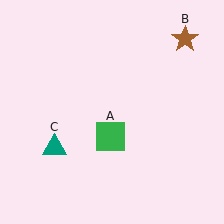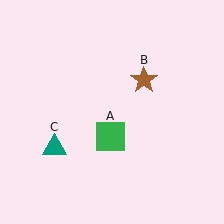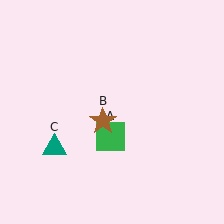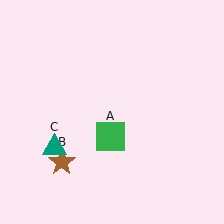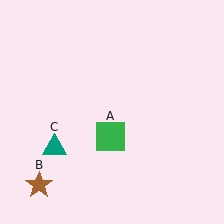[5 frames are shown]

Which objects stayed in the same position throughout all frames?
Green square (object A) and teal triangle (object C) remained stationary.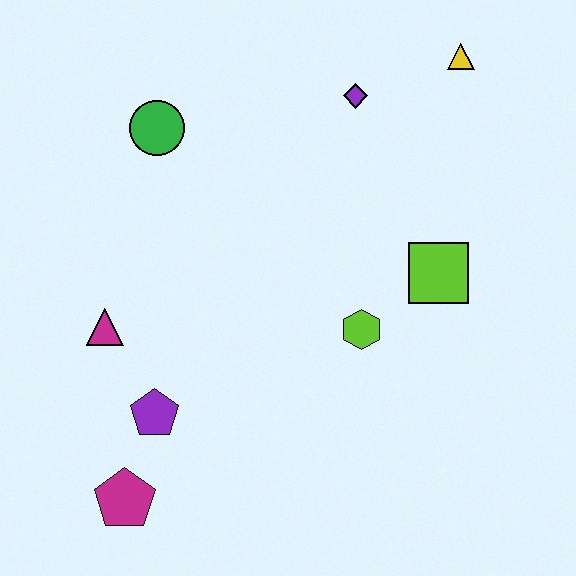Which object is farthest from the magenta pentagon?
The yellow triangle is farthest from the magenta pentagon.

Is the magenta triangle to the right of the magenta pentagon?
No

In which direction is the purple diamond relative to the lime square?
The purple diamond is above the lime square.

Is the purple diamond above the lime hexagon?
Yes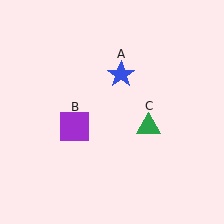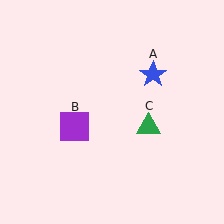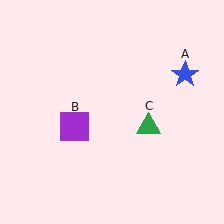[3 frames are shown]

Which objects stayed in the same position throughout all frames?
Purple square (object B) and green triangle (object C) remained stationary.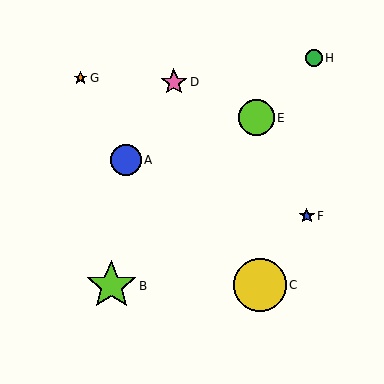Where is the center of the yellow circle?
The center of the yellow circle is at (260, 285).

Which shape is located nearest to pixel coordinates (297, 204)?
The blue star (labeled F) at (307, 216) is nearest to that location.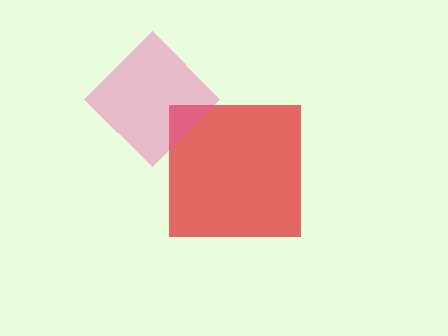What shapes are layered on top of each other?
The layered shapes are: a red square, a pink diamond.